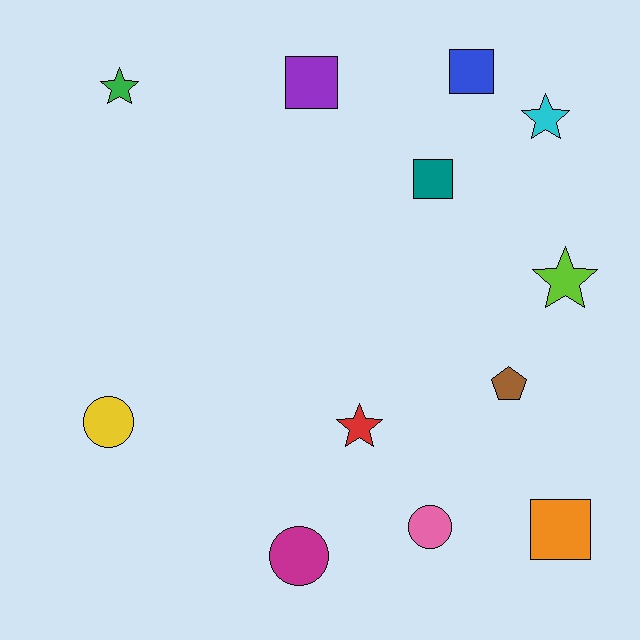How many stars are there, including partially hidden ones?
There are 4 stars.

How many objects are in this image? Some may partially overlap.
There are 12 objects.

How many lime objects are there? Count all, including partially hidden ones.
There is 1 lime object.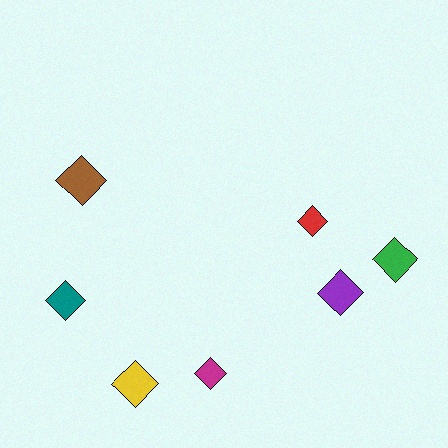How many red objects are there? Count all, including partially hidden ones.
There is 1 red object.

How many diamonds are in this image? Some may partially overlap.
There are 7 diamonds.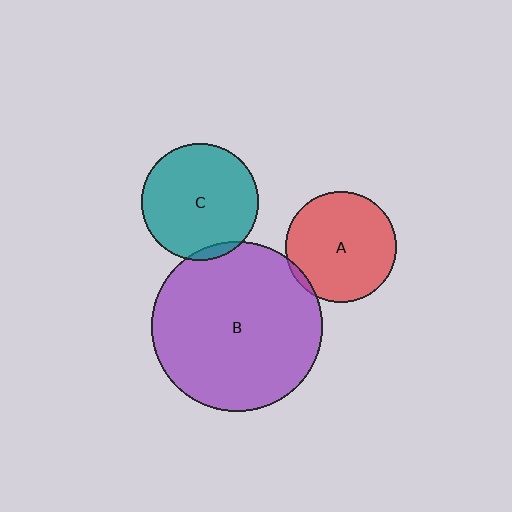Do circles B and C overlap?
Yes.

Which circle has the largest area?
Circle B (purple).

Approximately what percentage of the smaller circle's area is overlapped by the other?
Approximately 5%.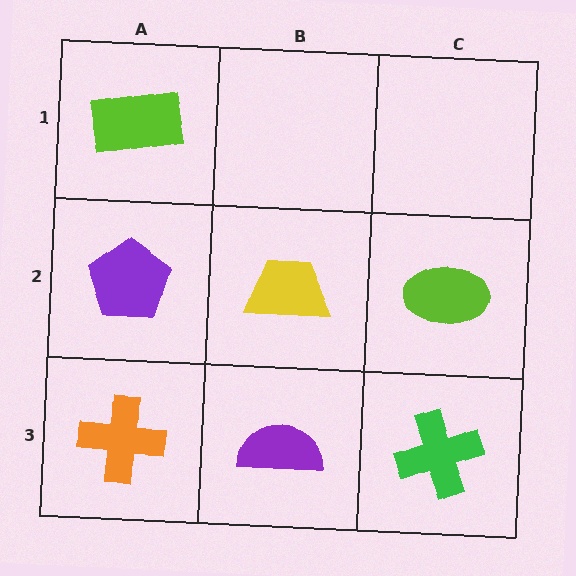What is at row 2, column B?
A yellow trapezoid.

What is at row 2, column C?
A lime ellipse.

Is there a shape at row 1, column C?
No, that cell is empty.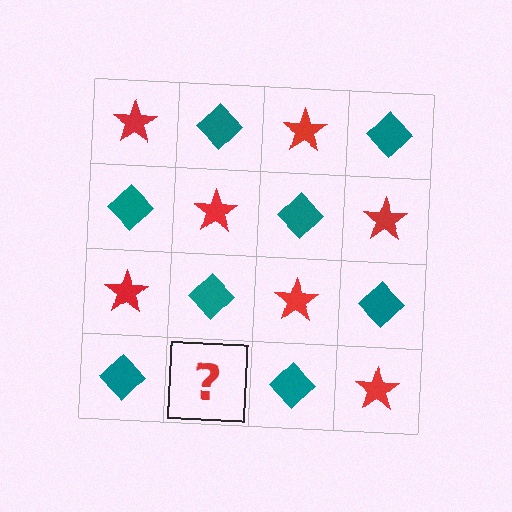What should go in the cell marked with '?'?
The missing cell should contain a red star.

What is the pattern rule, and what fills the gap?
The rule is that it alternates red star and teal diamond in a checkerboard pattern. The gap should be filled with a red star.